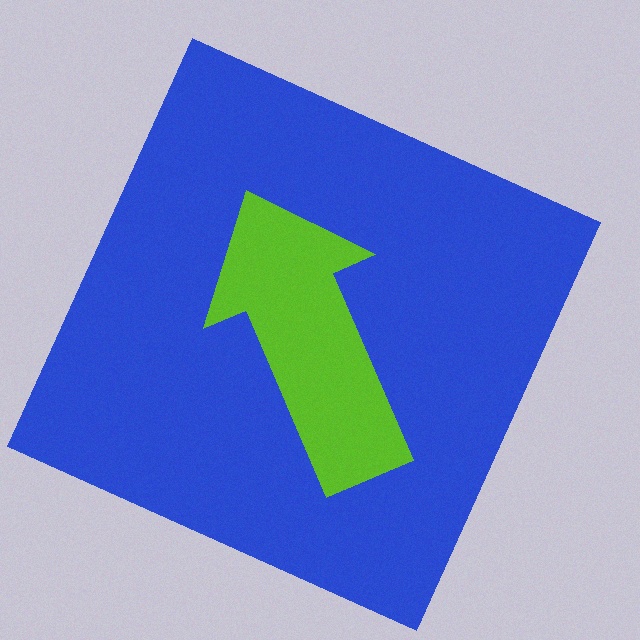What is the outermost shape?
The blue square.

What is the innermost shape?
The lime arrow.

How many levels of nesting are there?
2.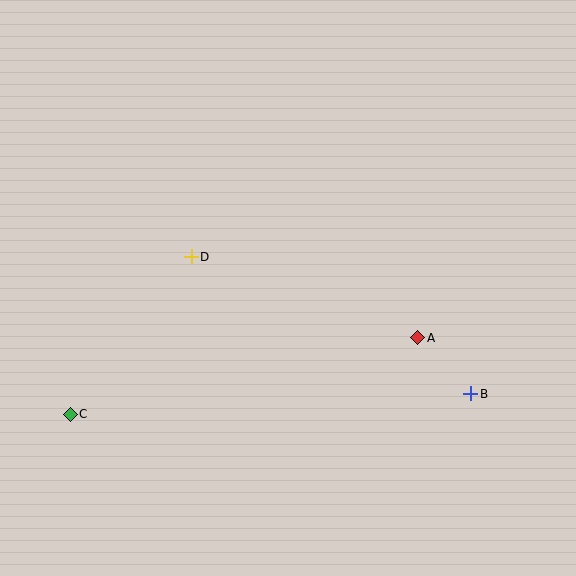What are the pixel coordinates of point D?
Point D is at (191, 257).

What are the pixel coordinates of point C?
Point C is at (70, 414).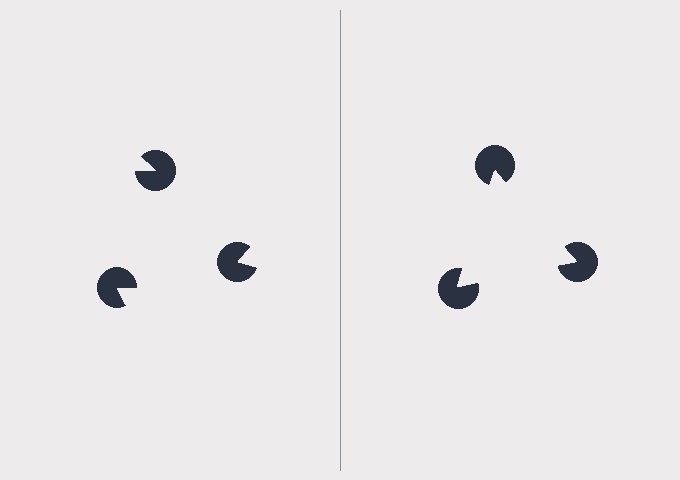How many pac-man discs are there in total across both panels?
6 — 3 on each side.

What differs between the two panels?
The pac-man discs are positioned identically on both sides; only the wedge orientations differ. On the right they align to a triangle; on the left they are misaligned.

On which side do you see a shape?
An illusory triangle appears on the right side. On the left side the wedge cuts are rotated, so no coherent shape forms.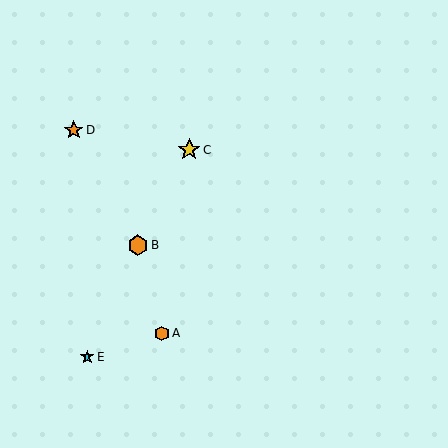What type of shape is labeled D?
Shape D is an orange star.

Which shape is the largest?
The yellow star (labeled C) is the largest.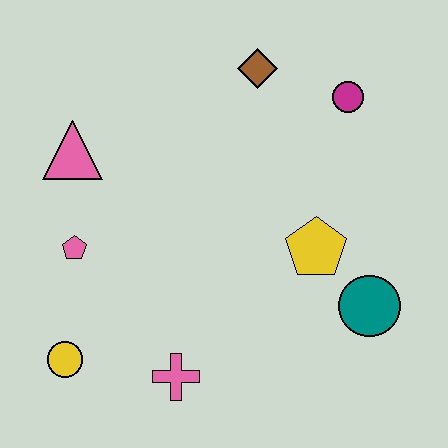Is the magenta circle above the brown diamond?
No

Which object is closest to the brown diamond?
The magenta circle is closest to the brown diamond.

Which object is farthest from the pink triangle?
The teal circle is farthest from the pink triangle.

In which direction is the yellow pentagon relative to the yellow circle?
The yellow pentagon is to the right of the yellow circle.